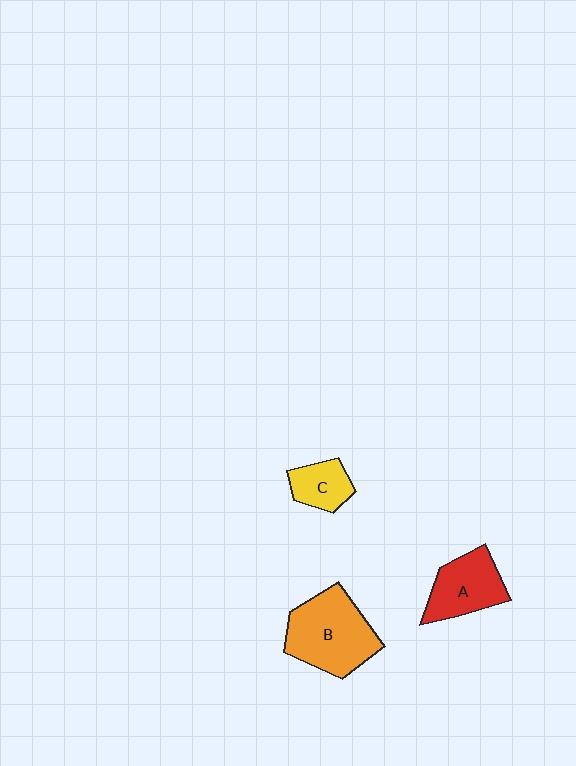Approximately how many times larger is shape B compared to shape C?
Approximately 2.3 times.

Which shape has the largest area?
Shape B (orange).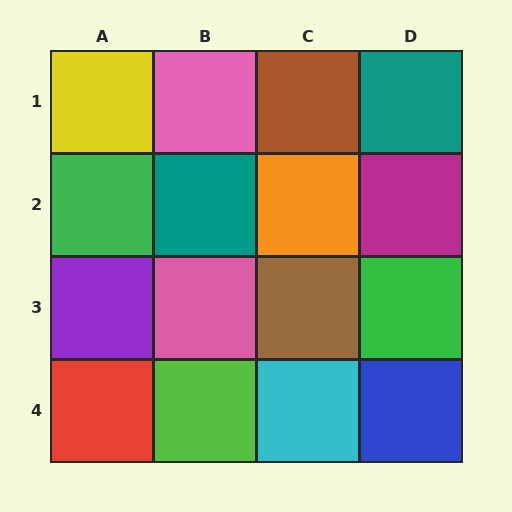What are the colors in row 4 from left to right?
Red, lime, cyan, blue.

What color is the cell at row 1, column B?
Pink.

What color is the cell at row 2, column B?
Teal.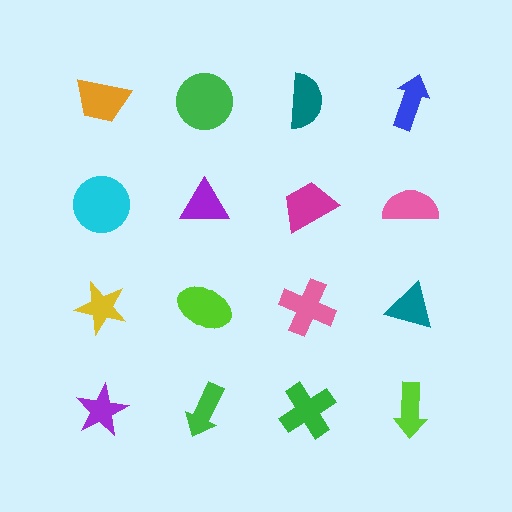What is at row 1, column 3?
A teal semicircle.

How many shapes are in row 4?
4 shapes.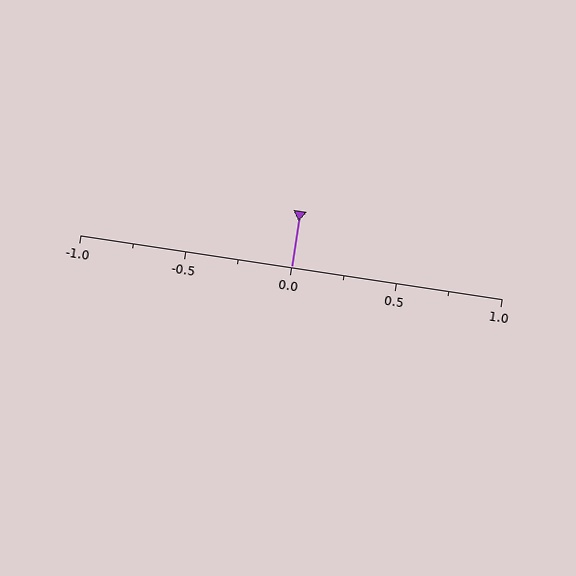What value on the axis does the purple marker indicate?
The marker indicates approximately 0.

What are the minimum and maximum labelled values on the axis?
The axis runs from -1.0 to 1.0.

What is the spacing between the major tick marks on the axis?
The major ticks are spaced 0.5 apart.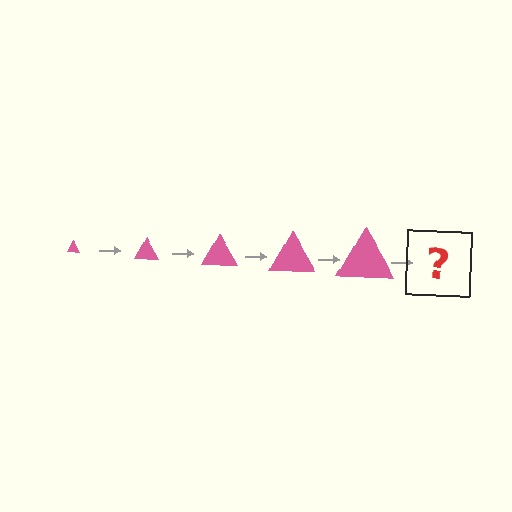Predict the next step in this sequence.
The next step is a pink triangle, larger than the previous one.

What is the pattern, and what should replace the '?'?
The pattern is that the triangle gets progressively larger each step. The '?' should be a pink triangle, larger than the previous one.